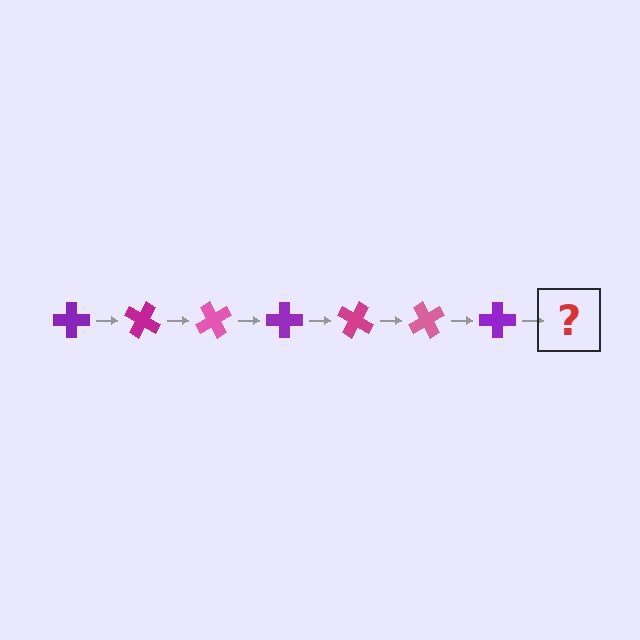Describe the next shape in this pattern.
It should be a magenta cross, rotated 210 degrees from the start.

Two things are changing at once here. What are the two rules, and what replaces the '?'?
The two rules are that it rotates 30 degrees each step and the color cycles through purple, magenta, and pink. The '?' should be a magenta cross, rotated 210 degrees from the start.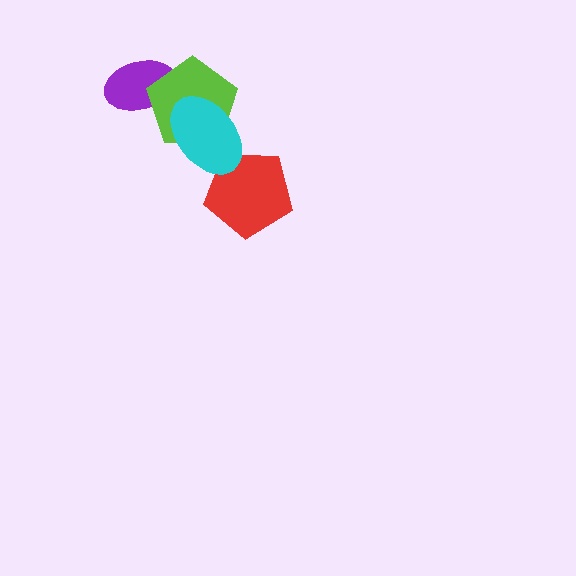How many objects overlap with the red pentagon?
1 object overlaps with the red pentagon.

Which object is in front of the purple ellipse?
The lime pentagon is in front of the purple ellipse.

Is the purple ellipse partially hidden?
Yes, it is partially covered by another shape.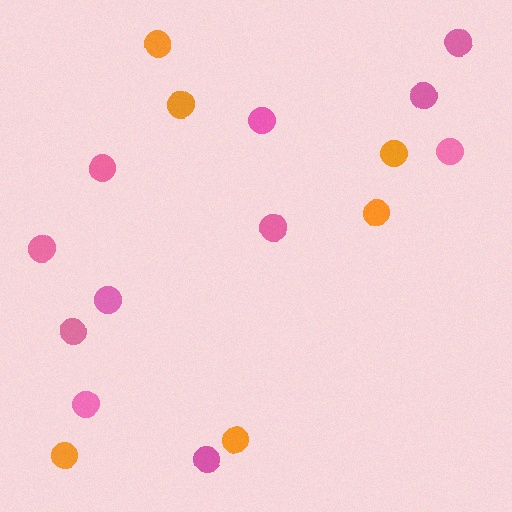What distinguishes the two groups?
There are 2 groups: one group of pink circles (11) and one group of orange circles (6).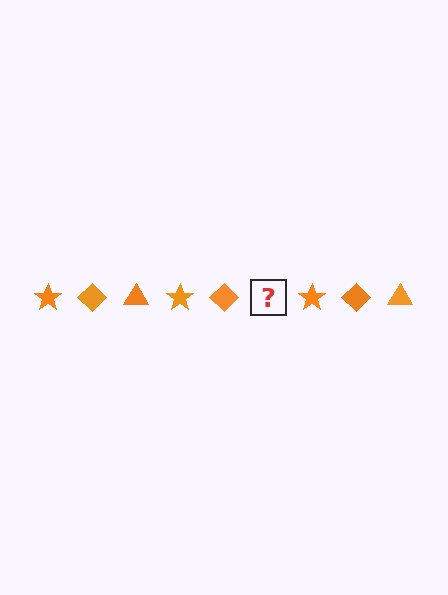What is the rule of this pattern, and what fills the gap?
The rule is that the pattern cycles through star, diamond, triangle shapes in orange. The gap should be filled with an orange triangle.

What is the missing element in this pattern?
The missing element is an orange triangle.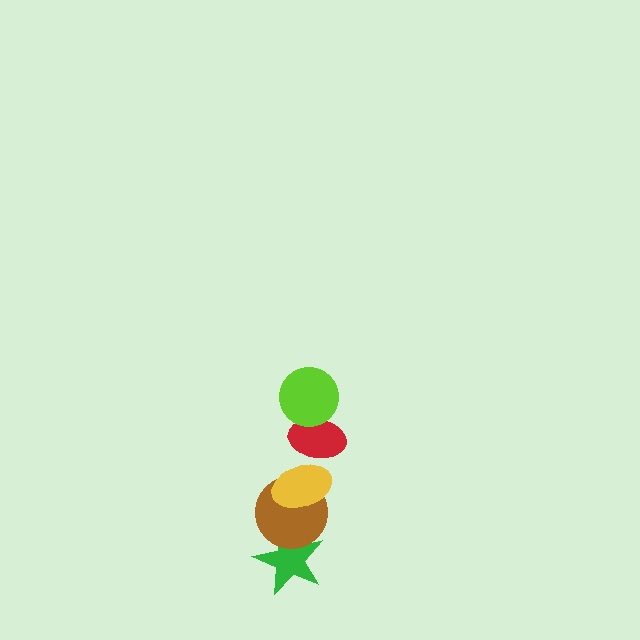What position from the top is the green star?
The green star is 5th from the top.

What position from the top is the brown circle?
The brown circle is 4th from the top.